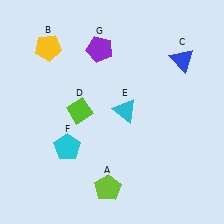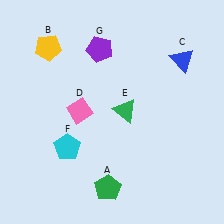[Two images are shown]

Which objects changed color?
A changed from lime to green. D changed from lime to pink. E changed from cyan to green.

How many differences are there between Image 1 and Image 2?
There are 3 differences between the two images.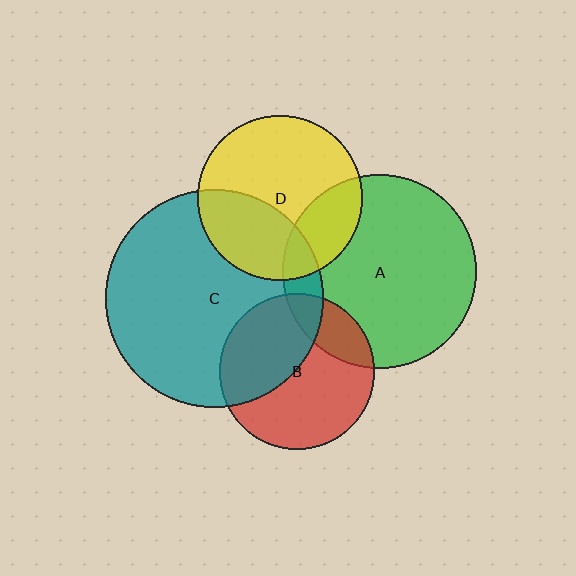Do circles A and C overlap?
Yes.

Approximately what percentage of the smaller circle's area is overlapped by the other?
Approximately 10%.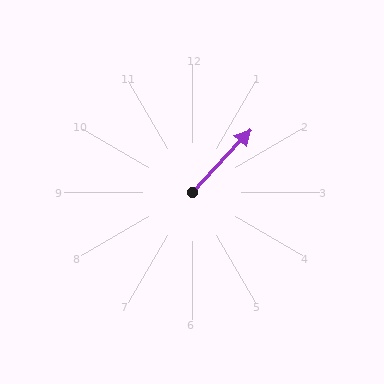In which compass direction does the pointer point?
Northeast.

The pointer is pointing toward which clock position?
Roughly 1 o'clock.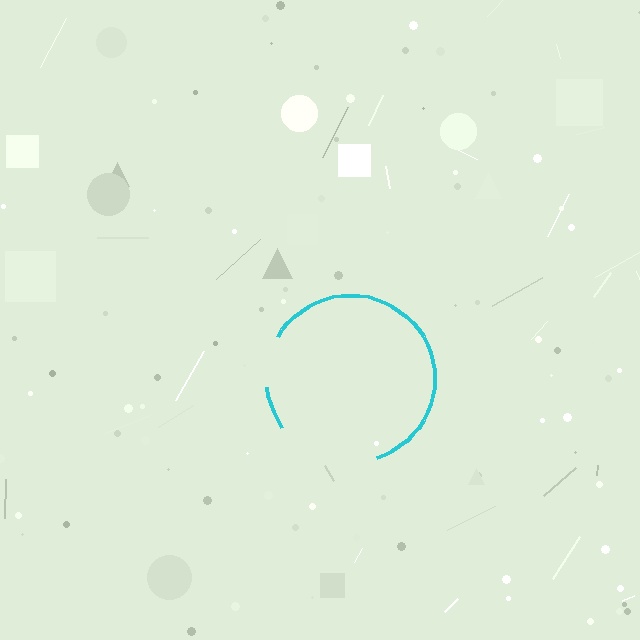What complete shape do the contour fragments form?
The contour fragments form a circle.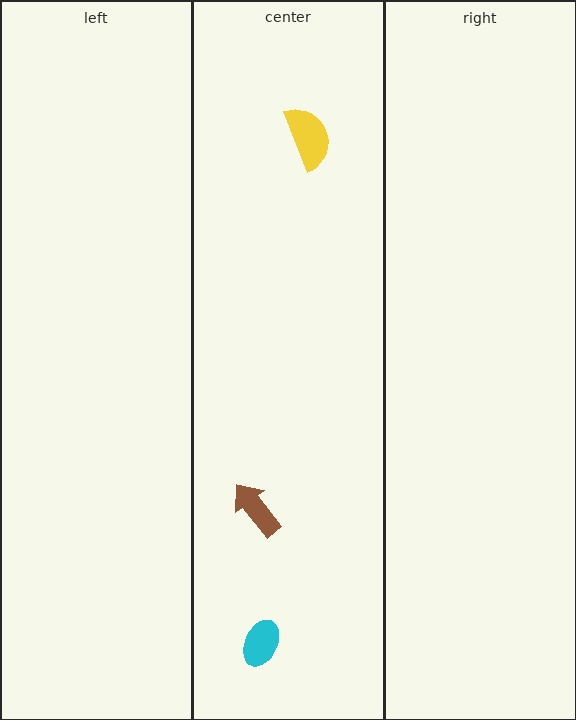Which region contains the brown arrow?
The center region.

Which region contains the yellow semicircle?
The center region.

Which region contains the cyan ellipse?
The center region.